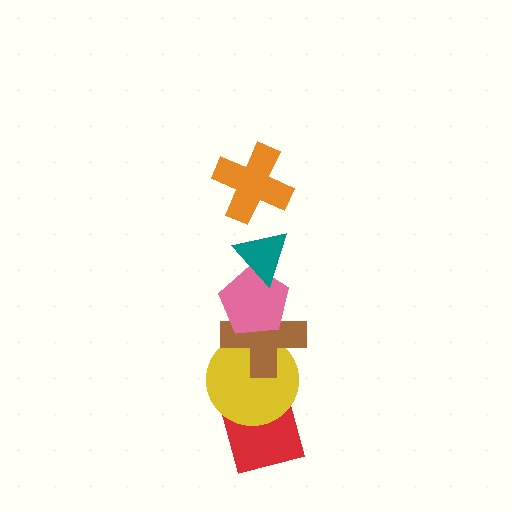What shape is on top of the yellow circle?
The brown cross is on top of the yellow circle.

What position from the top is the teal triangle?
The teal triangle is 2nd from the top.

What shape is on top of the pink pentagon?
The teal triangle is on top of the pink pentagon.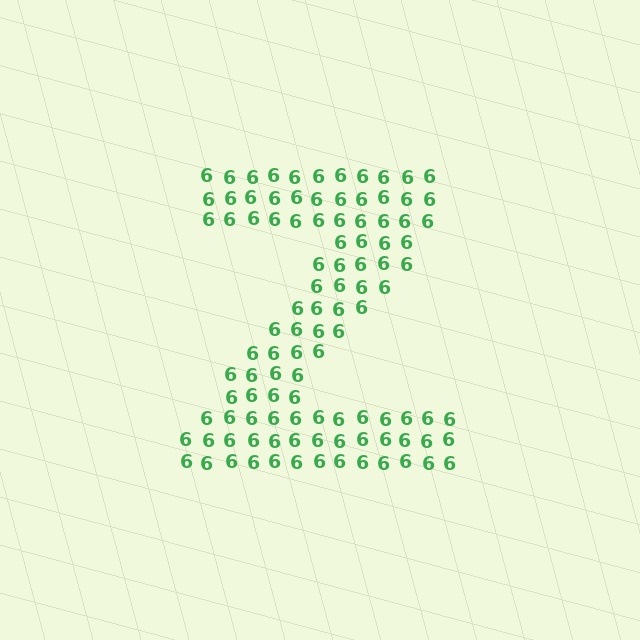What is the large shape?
The large shape is the letter Z.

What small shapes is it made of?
It is made of small digit 6's.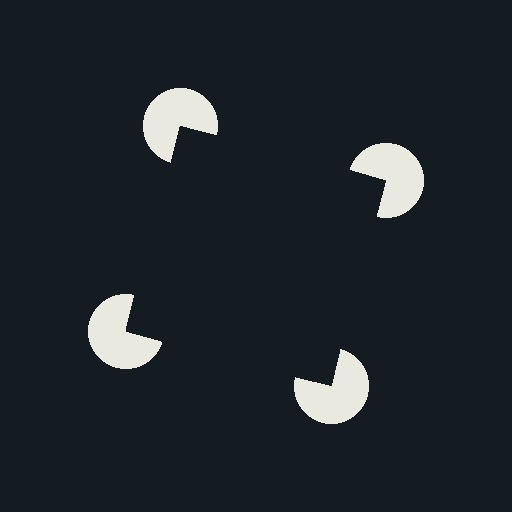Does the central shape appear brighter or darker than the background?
It typically appears slightly darker than the background, even though no actual brightness change is drawn.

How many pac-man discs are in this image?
There are 4 — one at each vertex of the illusory square.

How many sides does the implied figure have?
4 sides.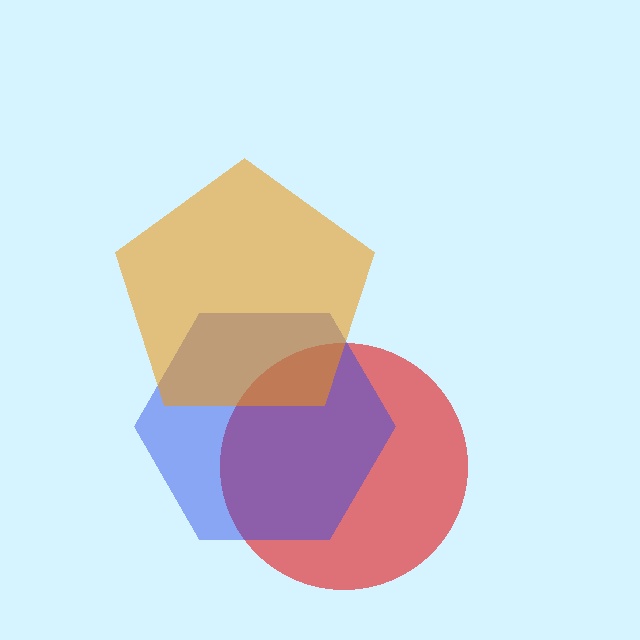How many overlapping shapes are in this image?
There are 3 overlapping shapes in the image.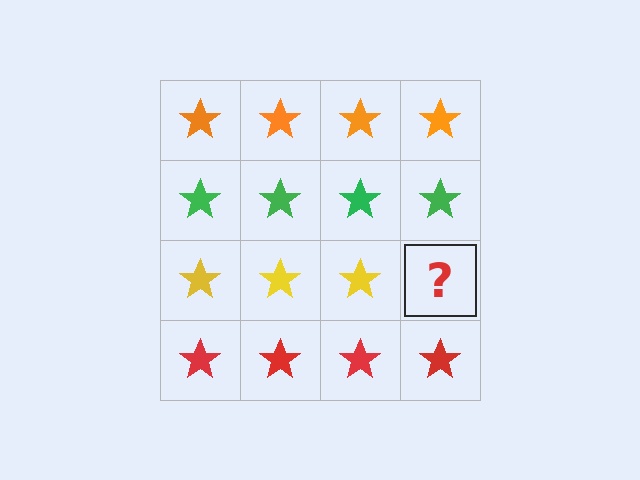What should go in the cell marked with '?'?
The missing cell should contain a yellow star.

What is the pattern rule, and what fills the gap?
The rule is that each row has a consistent color. The gap should be filled with a yellow star.